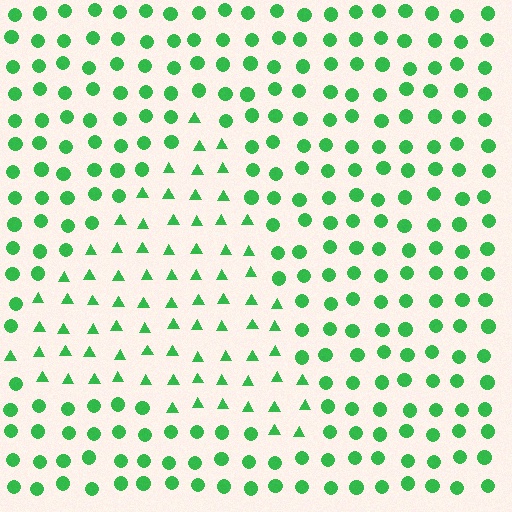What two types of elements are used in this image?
The image uses triangles inside the triangle region and circles outside it.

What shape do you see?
I see a triangle.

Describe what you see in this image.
The image is filled with small green elements arranged in a uniform grid. A triangle-shaped region contains triangles, while the surrounding area contains circles. The boundary is defined purely by the change in element shape.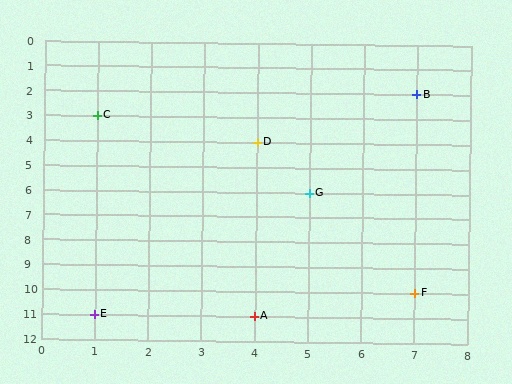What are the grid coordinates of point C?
Point C is at grid coordinates (1, 3).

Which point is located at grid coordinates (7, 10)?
Point F is at (7, 10).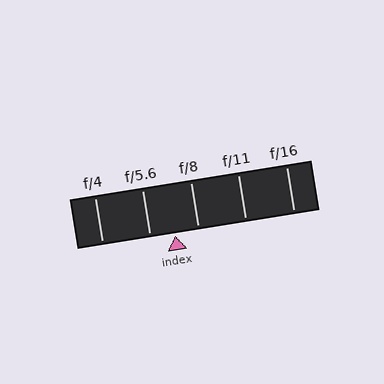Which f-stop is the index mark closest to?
The index mark is closest to f/8.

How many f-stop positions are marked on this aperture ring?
There are 5 f-stop positions marked.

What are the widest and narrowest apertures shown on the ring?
The widest aperture shown is f/4 and the narrowest is f/16.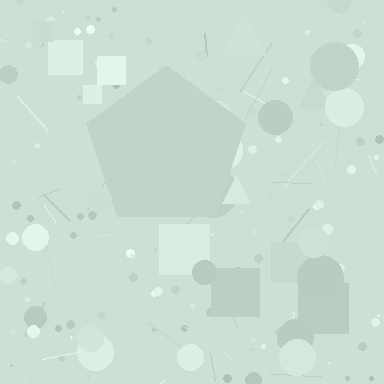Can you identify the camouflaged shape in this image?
The camouflaged shape is a pentagon.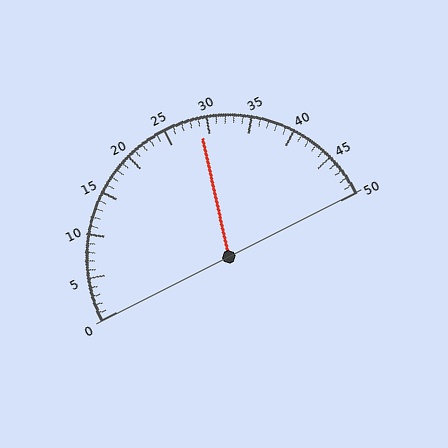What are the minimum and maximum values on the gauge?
The gauge ranges from 0 to 50.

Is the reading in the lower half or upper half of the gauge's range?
The reading is in the upper half of the range (0 to 50).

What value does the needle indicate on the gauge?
The needle indicates approximately 29.